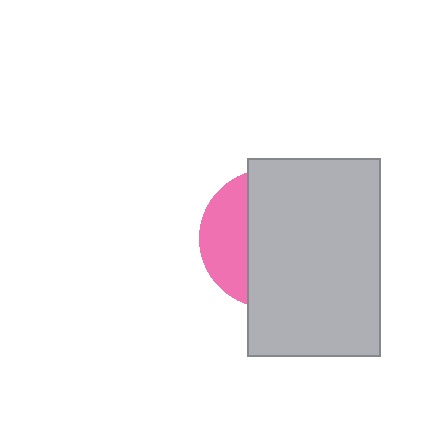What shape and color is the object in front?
The object in front is a light gray rectangle.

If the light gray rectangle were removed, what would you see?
You would see the complete pink circle.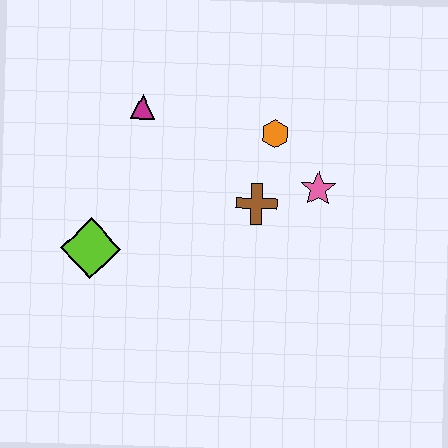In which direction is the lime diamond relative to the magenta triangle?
The lime diamond is below the magenta triangle.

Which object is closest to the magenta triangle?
The orange hexagon is closest to the magenta triangle.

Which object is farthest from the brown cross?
The lime diamond is farthest from the brown cross.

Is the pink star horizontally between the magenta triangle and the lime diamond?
No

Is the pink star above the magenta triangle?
No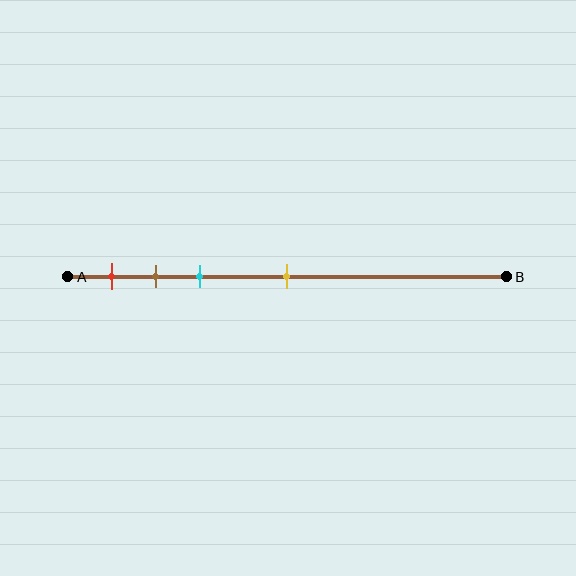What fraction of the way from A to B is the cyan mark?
The cyan mark is approximately 30% (0.3) of the way from A to B.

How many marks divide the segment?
There are 4 marks dividing the segment.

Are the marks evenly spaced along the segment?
No, the marks are not evenly spaced.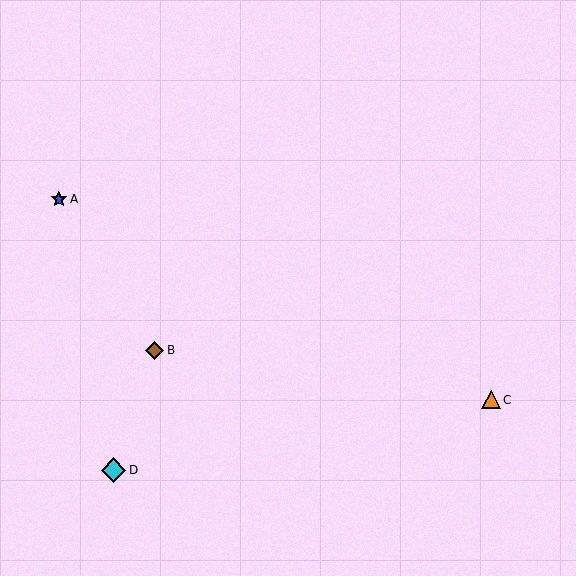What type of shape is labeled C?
Shape C is an orange triangle.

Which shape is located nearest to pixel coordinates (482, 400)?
The orange triangle (labeled C) at (491, 400) is nearest to that location.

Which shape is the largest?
The cyan diamond (labeled D) is the largest.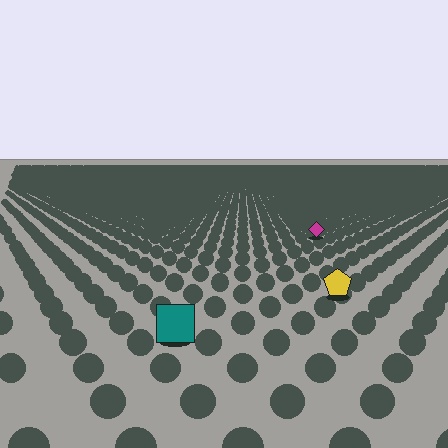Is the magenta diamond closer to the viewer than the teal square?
No. The teal square is closer — you can tell from the texture gradient: the ground texture is coarser near it.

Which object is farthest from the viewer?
The magenta diamond is farthest from the viewer. It appears smaller and the ground texture around it is denser.